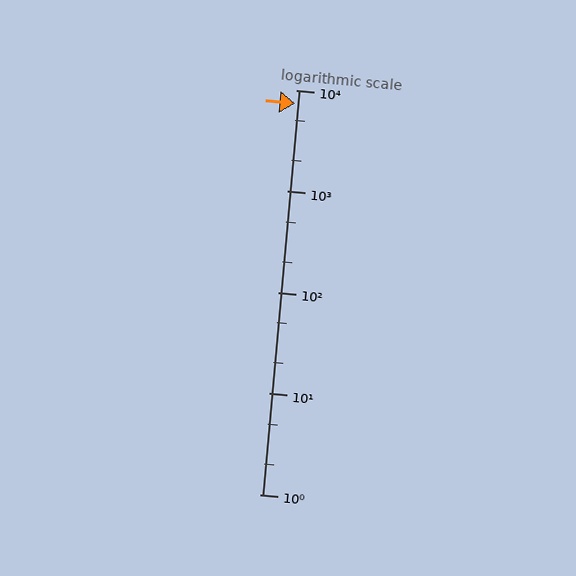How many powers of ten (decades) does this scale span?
The scale spans 4 decades, from 1 to 10000.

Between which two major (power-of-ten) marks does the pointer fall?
The pointer is between 1000 and 10000.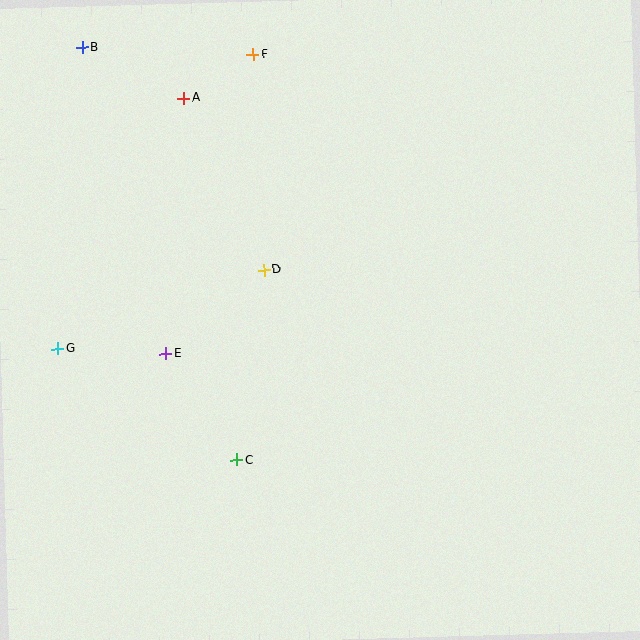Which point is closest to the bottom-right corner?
Point C is closest to the bottom-right corner.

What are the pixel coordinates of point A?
Point A is at (183, 98).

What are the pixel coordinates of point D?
Point D is at (264, 270).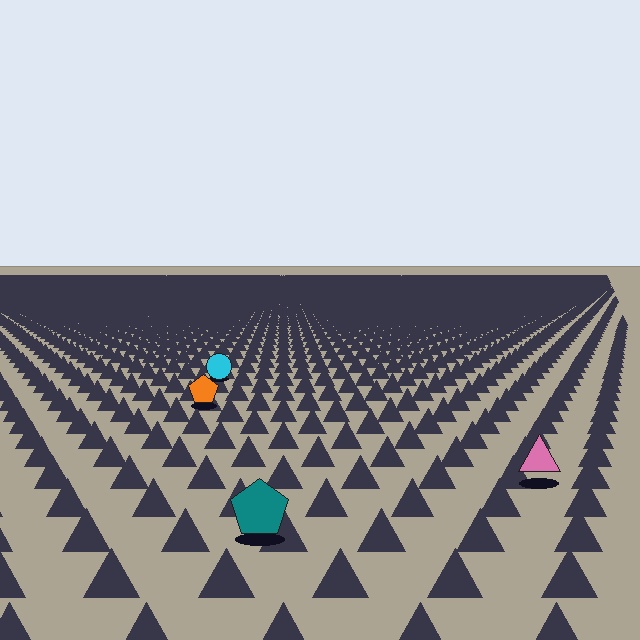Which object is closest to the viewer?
The teal pentagon is closest. The texture marks near it are larger and more spread out.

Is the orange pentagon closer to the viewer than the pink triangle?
No. The pink triangle is closer — you can tell from the texture gradient: the ground texture is coarser near it.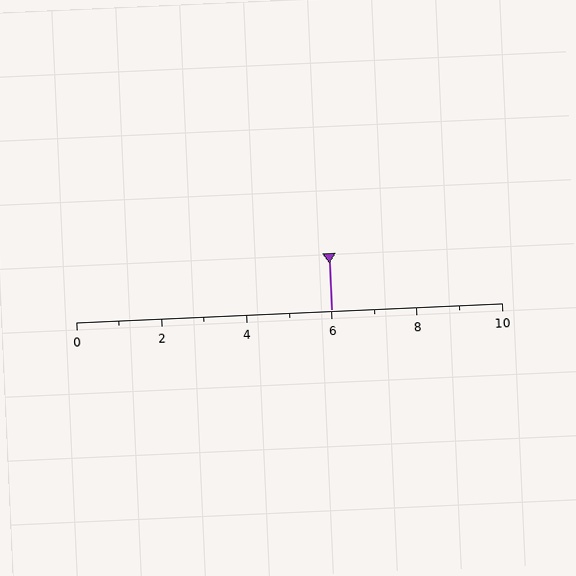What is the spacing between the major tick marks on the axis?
The major ticks are spaced 2 apart.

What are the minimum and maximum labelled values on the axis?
The axis runs from 0 to 10.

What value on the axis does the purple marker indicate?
The marker indicates approximately 6.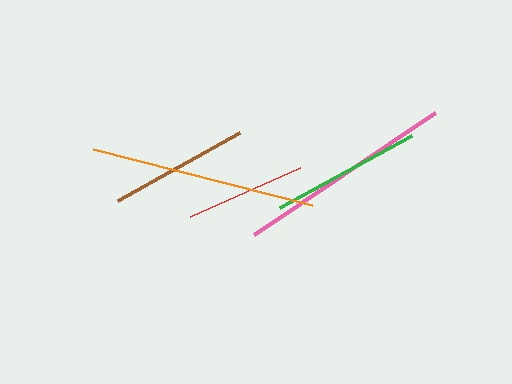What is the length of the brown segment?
The brown segment is approximately 139 pixels long.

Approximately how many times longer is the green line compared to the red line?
The green line is approximately 1.3 times the length of the red line.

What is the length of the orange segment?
The orange segment is approximately 226 pixels long.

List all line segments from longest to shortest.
From longest to shortest: orange, pink, green, brown, red.